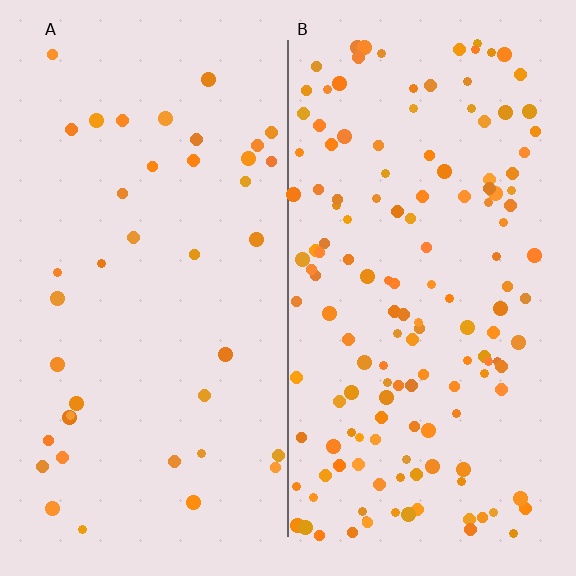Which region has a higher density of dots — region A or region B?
B (the right).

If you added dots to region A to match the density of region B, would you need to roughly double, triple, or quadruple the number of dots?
Approximately quadruple.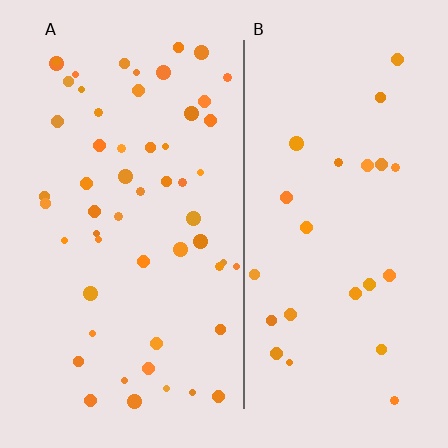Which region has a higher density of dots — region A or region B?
A (the left).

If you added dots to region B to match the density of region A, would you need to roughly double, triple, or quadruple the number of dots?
Approximately double.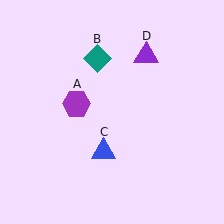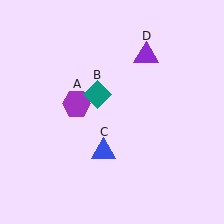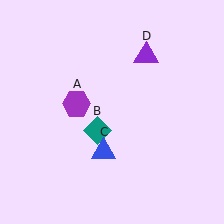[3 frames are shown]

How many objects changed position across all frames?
1 object changed position: teal diamond (object B).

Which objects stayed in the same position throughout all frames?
Purple hexagon (object A) and blue triangle (object C) and purple triangle (object D) remained stationary.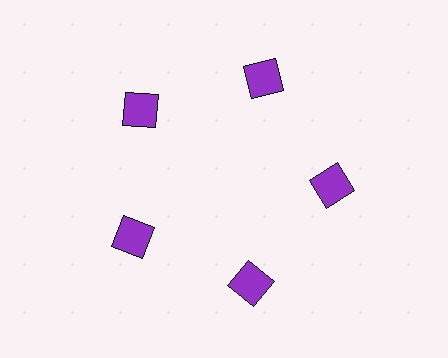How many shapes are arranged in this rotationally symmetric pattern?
There are 5 shapes, arranged in 5 groups of 1.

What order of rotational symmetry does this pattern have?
This pattern has 5-fold rotational symmetry.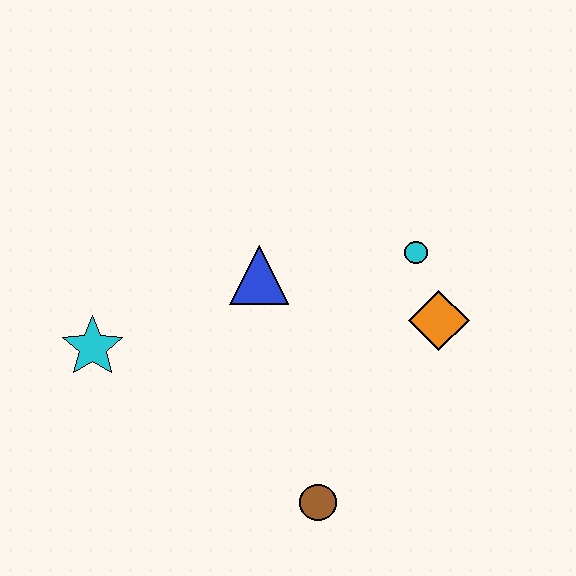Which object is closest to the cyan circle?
The orange diamond is closest to the cyan circle.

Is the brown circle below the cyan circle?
Yes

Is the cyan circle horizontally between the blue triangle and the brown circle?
No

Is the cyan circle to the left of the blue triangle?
No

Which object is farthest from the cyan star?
The orange diamond is farthest from the cyan star.